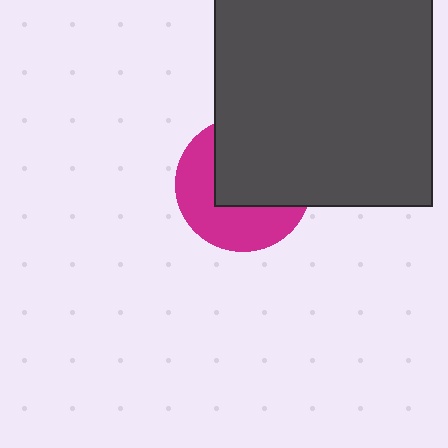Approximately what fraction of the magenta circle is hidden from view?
Roughly 54% of the magenta circle is hidden behind the dark gray square.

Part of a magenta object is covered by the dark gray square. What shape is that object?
It is a circle.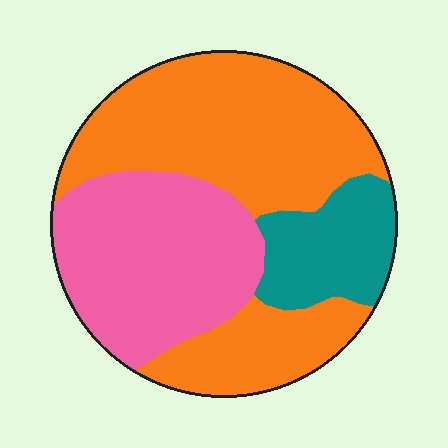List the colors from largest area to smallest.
From largest to smallest: orange, pink, teal.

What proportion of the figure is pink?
Pink takes up about one third (1/3) of the figure.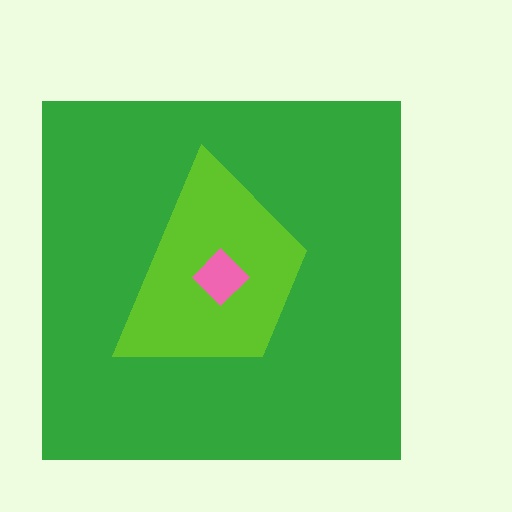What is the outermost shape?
The green square.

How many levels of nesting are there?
3.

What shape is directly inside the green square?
The lime trapezoid.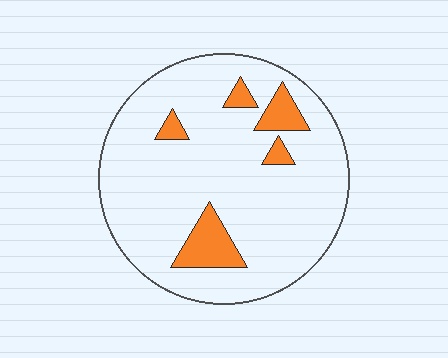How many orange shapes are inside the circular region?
5.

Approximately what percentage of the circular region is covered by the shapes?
Approximately 10%.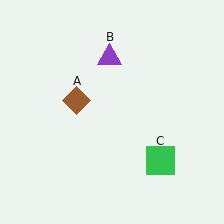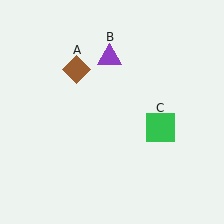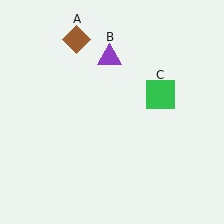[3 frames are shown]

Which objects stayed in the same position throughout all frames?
Purple triangle (object B) remained stationary.